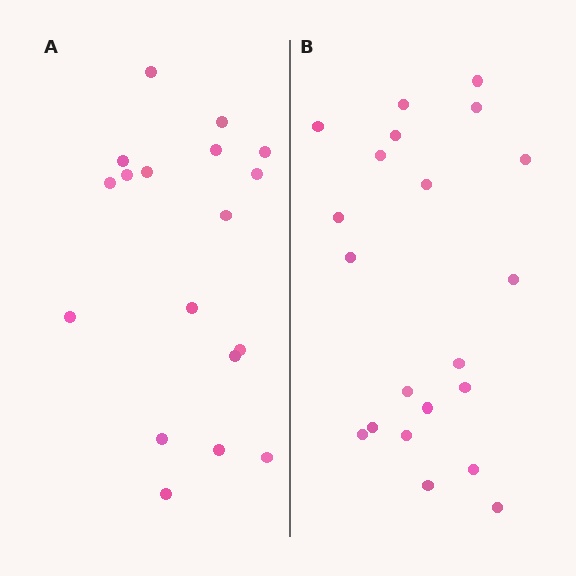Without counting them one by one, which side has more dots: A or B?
Region B (the right region) has more dots.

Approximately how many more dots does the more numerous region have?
Region B has just a few more — roughly 2 or 3 more dots than region A.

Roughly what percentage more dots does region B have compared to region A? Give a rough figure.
About 15% more.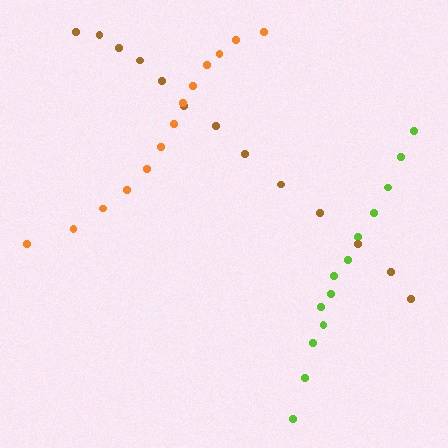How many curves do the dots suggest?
There are 3 distinct paths.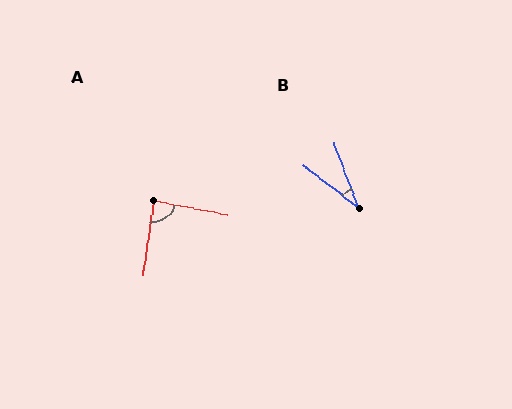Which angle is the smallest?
B, at approximately 32 degrees.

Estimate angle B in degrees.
Approximately 32 degrees.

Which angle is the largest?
A, at approximately 87 degrees.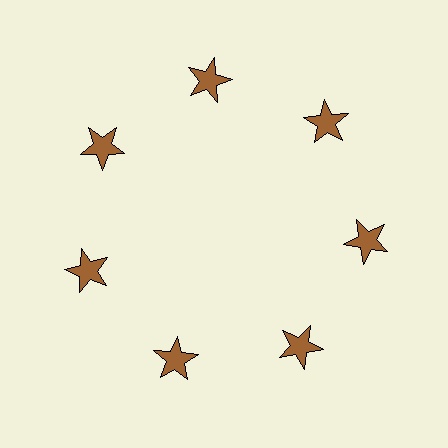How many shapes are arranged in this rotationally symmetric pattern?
There are 7 shapes, arranged in 7 groups of 1.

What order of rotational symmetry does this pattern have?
This pattern has 7-fold rotational symmetry.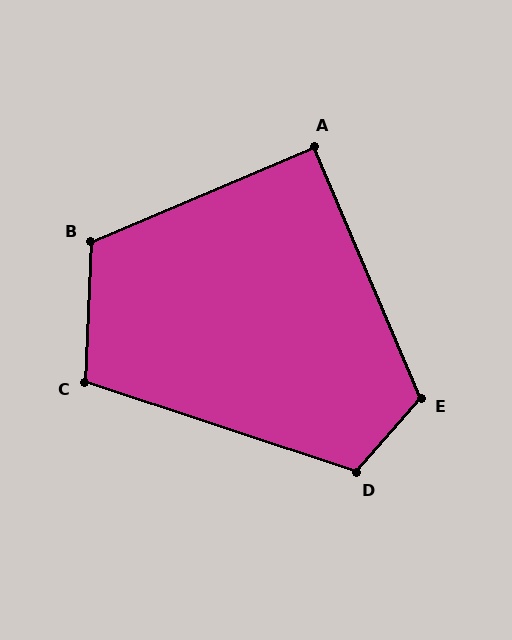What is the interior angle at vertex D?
Approximately 113 degrees (obtuse).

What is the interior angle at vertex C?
Approximately 106 degrees (obtuse).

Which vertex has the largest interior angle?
E, at approximately 116 degrees.